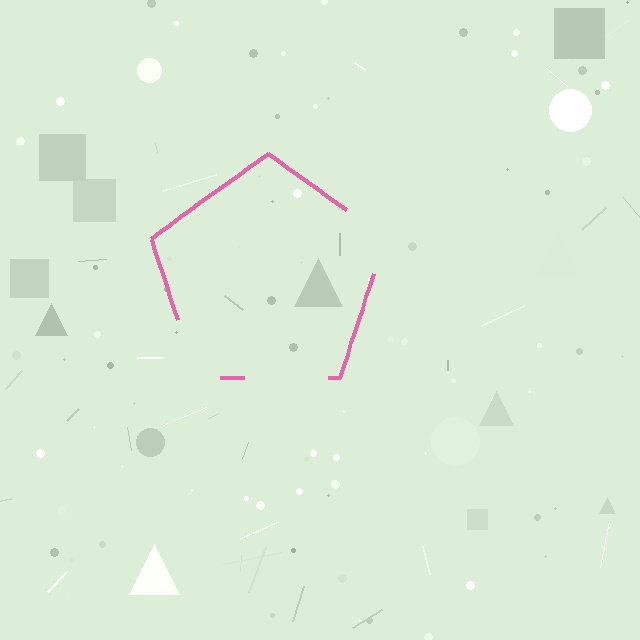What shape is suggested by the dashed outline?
The dashed outline suggests a pentagon.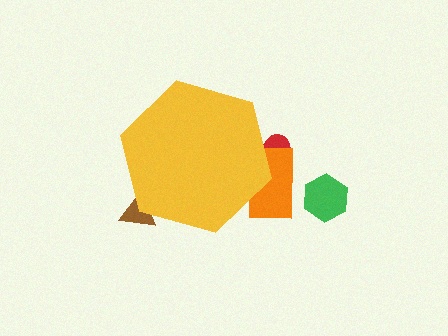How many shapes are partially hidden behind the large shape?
3 shapes are partially hidden.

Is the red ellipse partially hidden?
Yes, the red ellipse is partially hidden behind the yellow hexagon.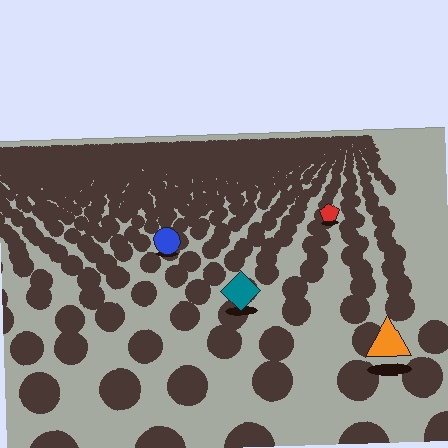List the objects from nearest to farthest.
From nearest to farthest: the orange triangle, the teal diamond, the blue circle, the red pentagon.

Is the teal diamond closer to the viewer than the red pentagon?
Yes. The teal diamond is closer — you can tell from the texture gradient: the ground texture is coarser near it.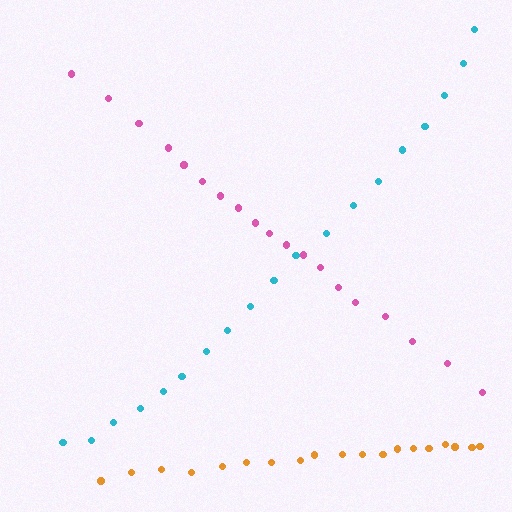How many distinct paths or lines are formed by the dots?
There are 3 distinct paths.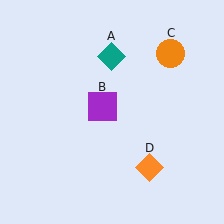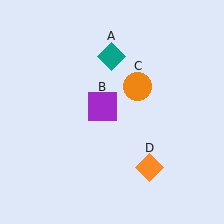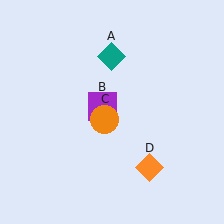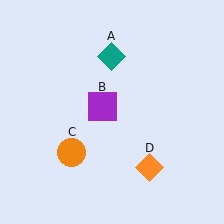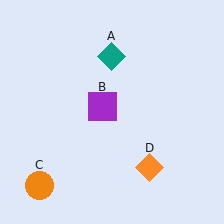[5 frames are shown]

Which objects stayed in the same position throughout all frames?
Teal diamond (object A) and purple square (object B) and orange diamond (object D) remained stationary.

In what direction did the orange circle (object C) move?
The orange circle (object C) moved down and to the left.